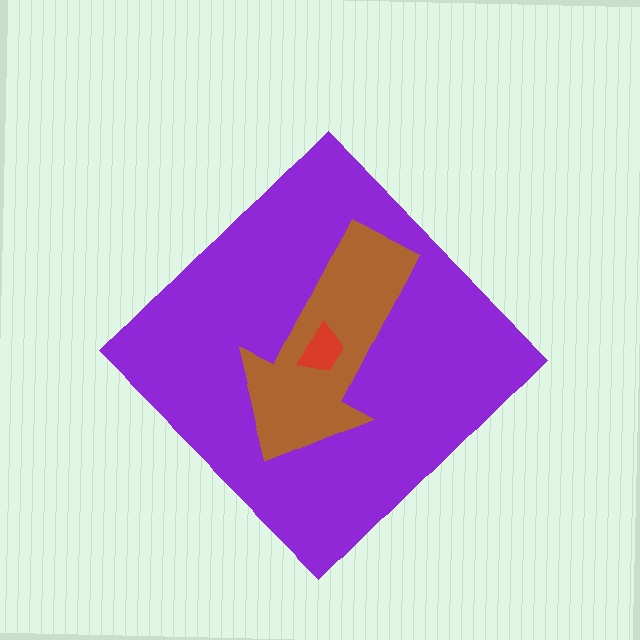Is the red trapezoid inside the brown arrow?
Yes.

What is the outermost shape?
The purple diamond.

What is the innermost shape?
The red trapezoid.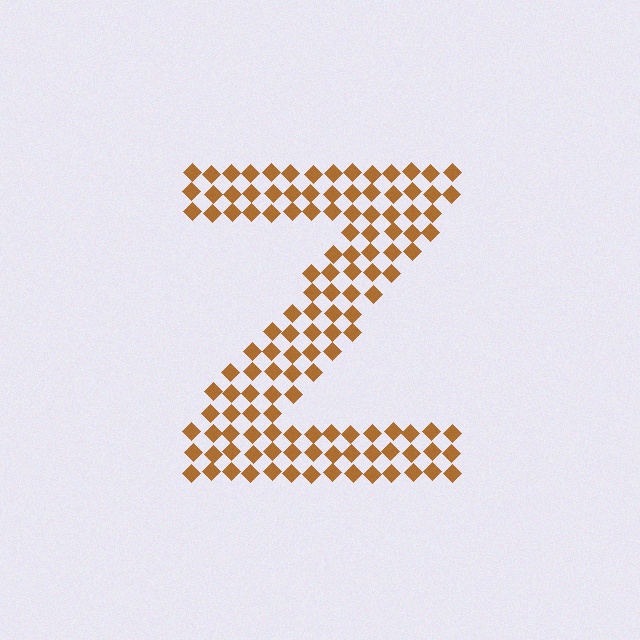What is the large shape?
The large shape is the letter Z.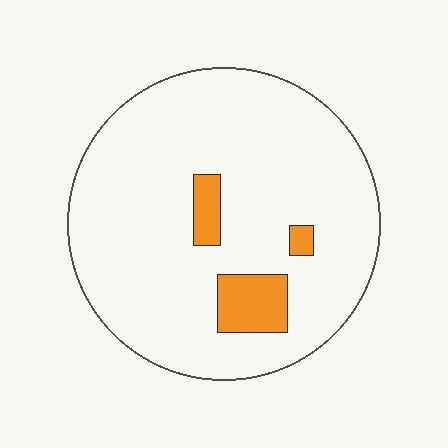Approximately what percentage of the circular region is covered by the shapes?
Approximately 10%.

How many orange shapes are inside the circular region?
3.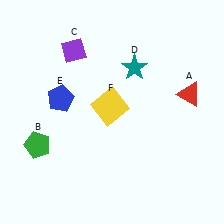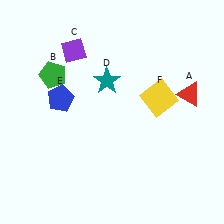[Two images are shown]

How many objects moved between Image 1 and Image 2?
3 objects moved between the two images.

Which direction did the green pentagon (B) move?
The green pentagon (B) moved up.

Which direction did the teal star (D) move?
The teal star (D) moved left.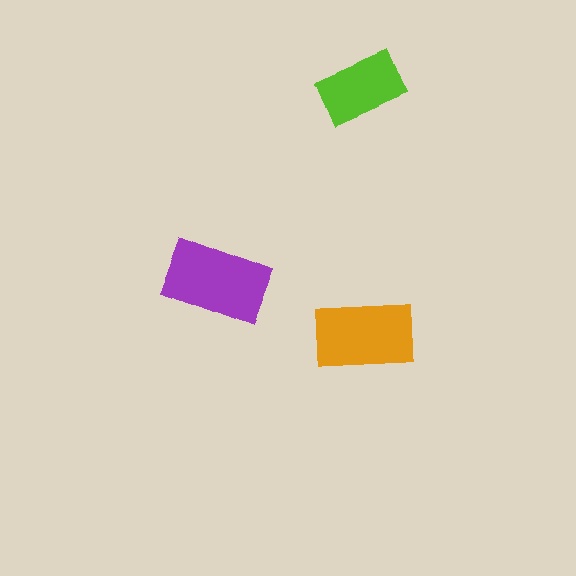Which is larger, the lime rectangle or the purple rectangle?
The purple one.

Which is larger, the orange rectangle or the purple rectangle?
The purple one.